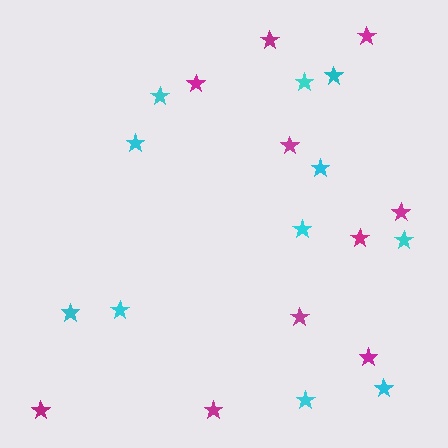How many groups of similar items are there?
There are 2 groups: one group of cyan stars (11) and one group of magenta stars (10).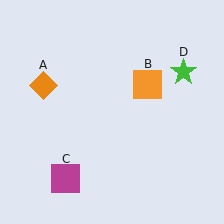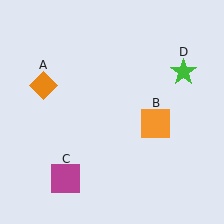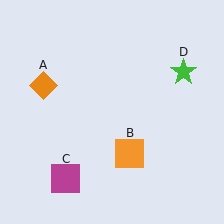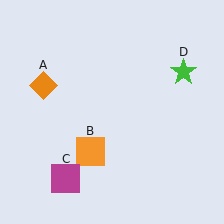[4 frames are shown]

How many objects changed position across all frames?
1 object changed position: orange square (object B).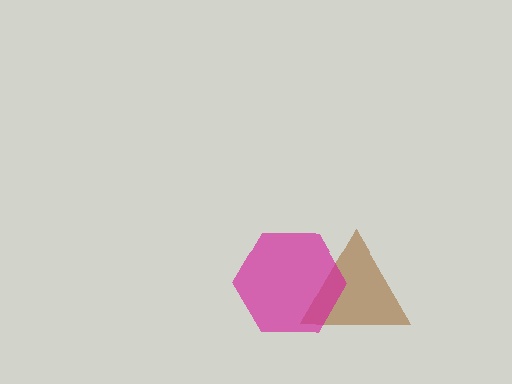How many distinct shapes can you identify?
There are 2 distinct shapes: a brown triangle, a magenta hexagon.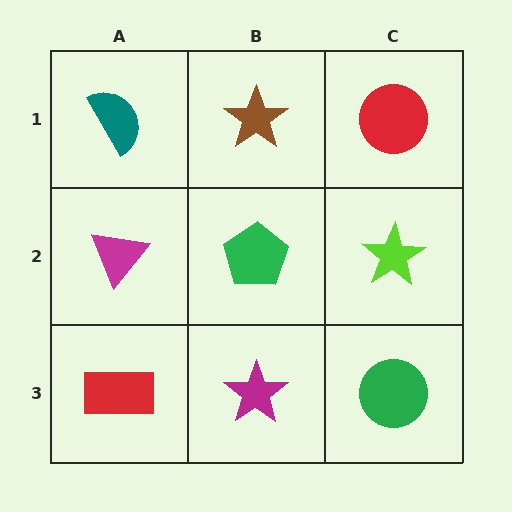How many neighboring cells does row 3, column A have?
2.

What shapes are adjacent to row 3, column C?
A lime star (row 2, column C), a magenta star (row 3, column B).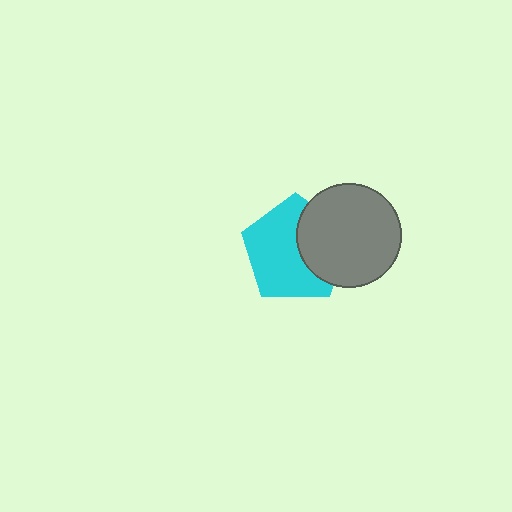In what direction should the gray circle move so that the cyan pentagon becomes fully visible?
The gray circle should move right. That is the shortest direction to clear the overlap and leave the cyan pentagon fully visible.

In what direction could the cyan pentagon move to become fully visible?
The cyan pentagon could move left. That would shift it out from behind the gray circle entirely.